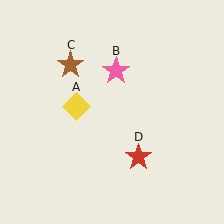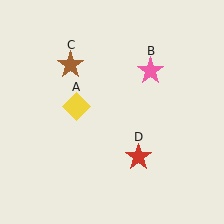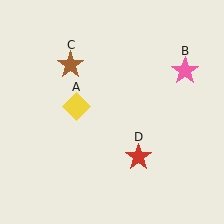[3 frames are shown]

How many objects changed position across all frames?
1 object changed position: pink star (object B).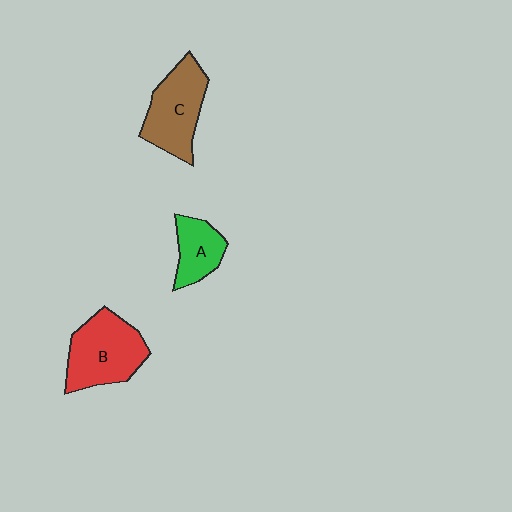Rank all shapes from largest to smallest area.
From largest to smallest: B (red), C (brown), A (green).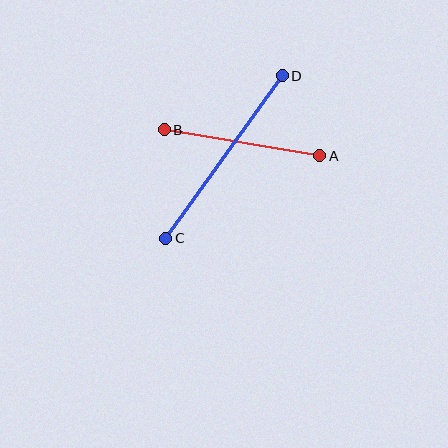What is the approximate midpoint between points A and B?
The midpoint is at approximately (242, 143) pixels.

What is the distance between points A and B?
The distance is approximately 158 pixels.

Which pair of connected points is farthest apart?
Points C and D are farthest apart.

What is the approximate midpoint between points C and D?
The midpoint is at approximately (224, 157) pixels.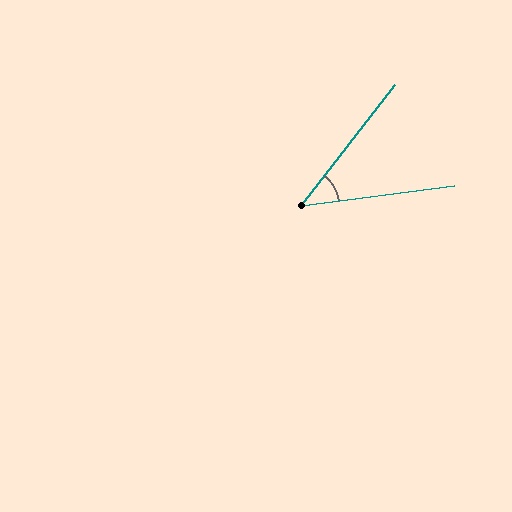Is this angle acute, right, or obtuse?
It is acute.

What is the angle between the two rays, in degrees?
Approximately 45 degrees.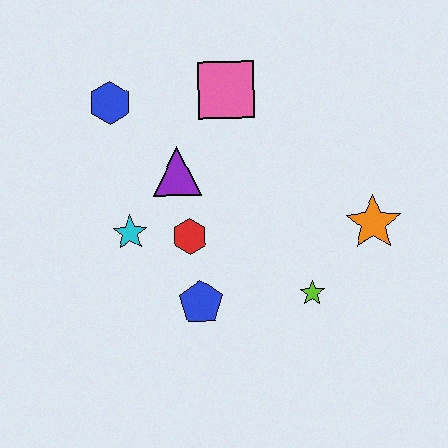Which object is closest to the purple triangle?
The red hexagon is closest to the purple triangle.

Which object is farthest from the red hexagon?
The orange star is farthest from the red hexagon.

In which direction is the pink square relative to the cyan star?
The pink square is above the cyan star.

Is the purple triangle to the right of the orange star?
No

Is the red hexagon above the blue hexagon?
No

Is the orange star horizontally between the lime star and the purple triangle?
No